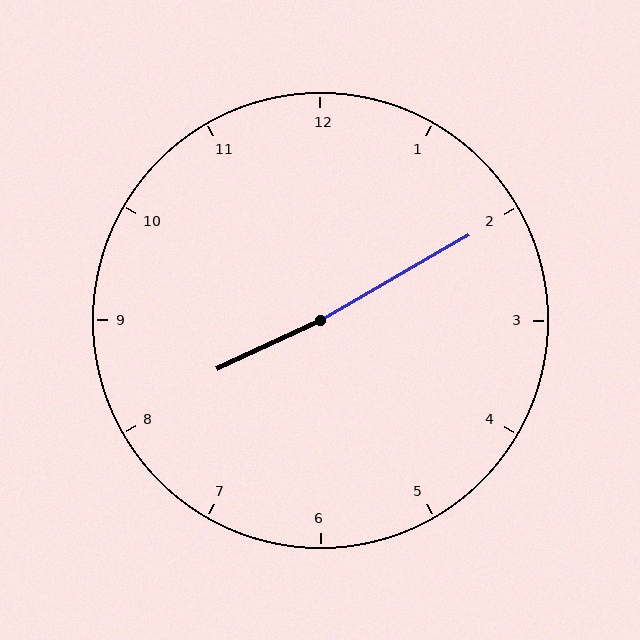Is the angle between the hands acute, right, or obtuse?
It is obtuse.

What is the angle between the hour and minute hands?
Approximately 175 degrees.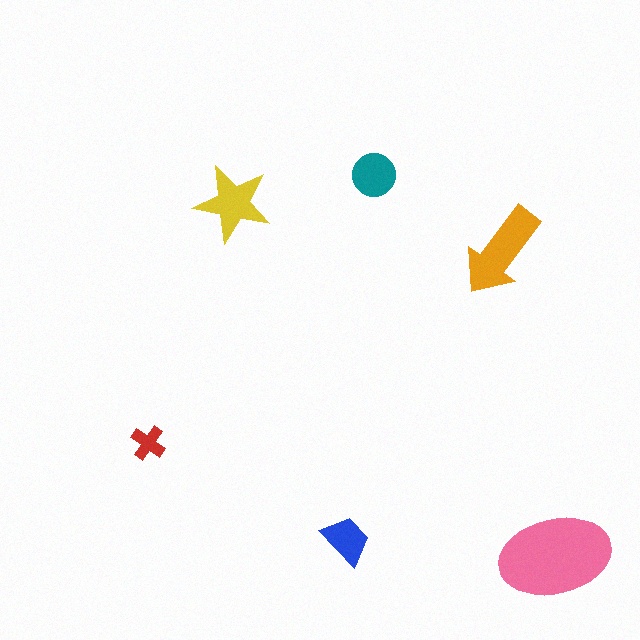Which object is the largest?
The pink ellipse.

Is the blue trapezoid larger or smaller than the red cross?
Larger.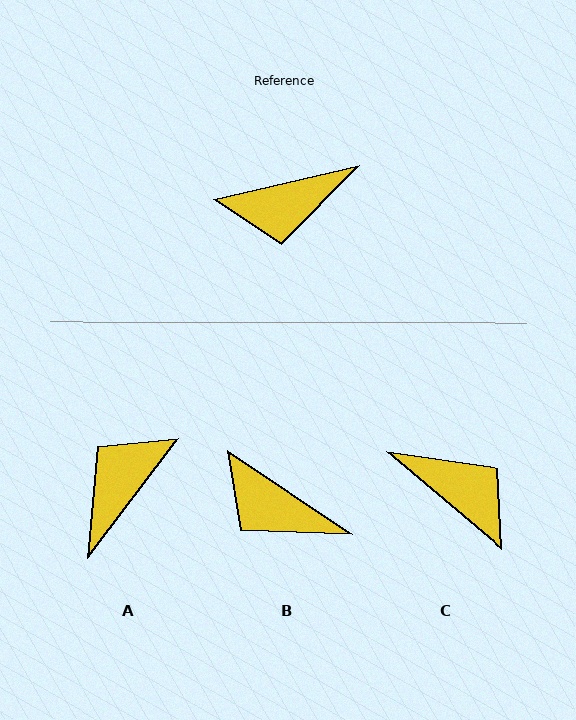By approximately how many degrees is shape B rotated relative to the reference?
Approximately 47 degrees clockwise.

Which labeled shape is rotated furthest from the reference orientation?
A, about 140 degrees away.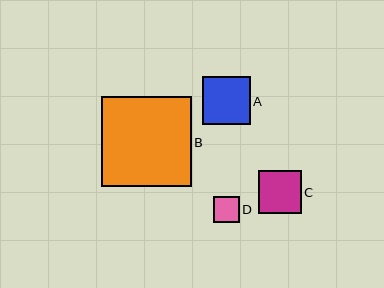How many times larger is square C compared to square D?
Square C is approximately 1.7 times the size of square D.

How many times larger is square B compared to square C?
Square B is approximately 2.1 times the size of square C.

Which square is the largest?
Square B is the largest with a size of approximately 90 pixels.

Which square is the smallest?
Square D is the smallest with a size of approximately 26 pixels.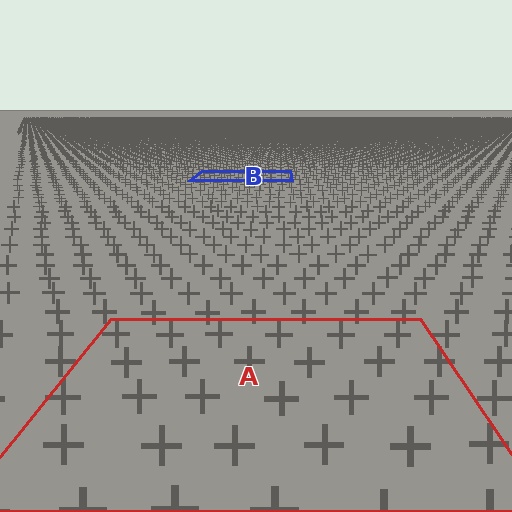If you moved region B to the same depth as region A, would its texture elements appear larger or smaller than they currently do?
They would appear larger. At a closer depth, the same texture elements are projected at a bigger on-screen size.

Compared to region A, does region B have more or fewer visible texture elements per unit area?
Region B has more texture elements per unit area — they are packed more densely because it is farther away.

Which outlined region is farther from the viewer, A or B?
Region B is farther from the viewer — the texture elements inside it appear smaller and more densely packed.